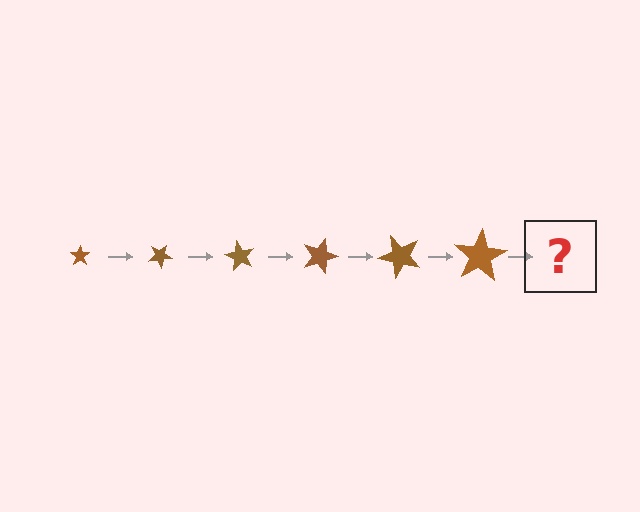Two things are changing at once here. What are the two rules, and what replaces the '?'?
The two rules are that the star grows larger each step and it rotates 30 degrees each step. The '?' should be a star, larger than the previous one and rotated 180 degrees from the start.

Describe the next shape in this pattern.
It should be a star, larger than the previous one and rotated 180 degrees from the start.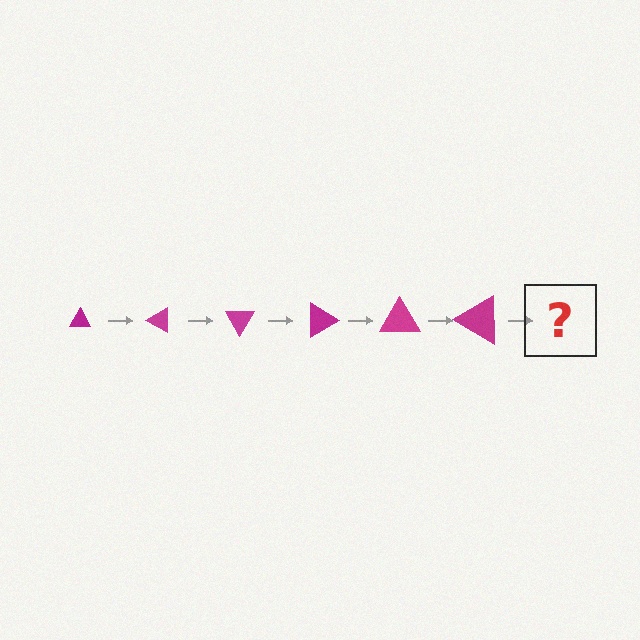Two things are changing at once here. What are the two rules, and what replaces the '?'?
The two rules are that the triangle grows larger each step and it rotates 30 degrees each step. The '?' should be a triangle, larger than the previous one and rotated 180 degrees from the start.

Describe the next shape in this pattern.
It should be a triangle, larger than the previous one and rotated 180 degrees from the start.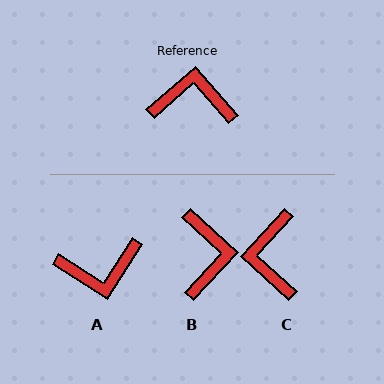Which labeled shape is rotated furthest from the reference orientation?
A, about 164 degrees away.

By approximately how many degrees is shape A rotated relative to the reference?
Approximately 164 degrees clockwise.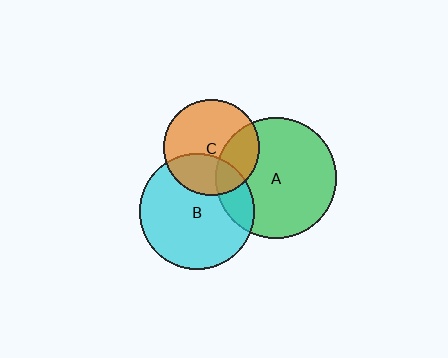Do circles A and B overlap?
Yes.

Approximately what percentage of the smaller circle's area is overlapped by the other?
Approximately 15%.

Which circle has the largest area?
Circle A (green).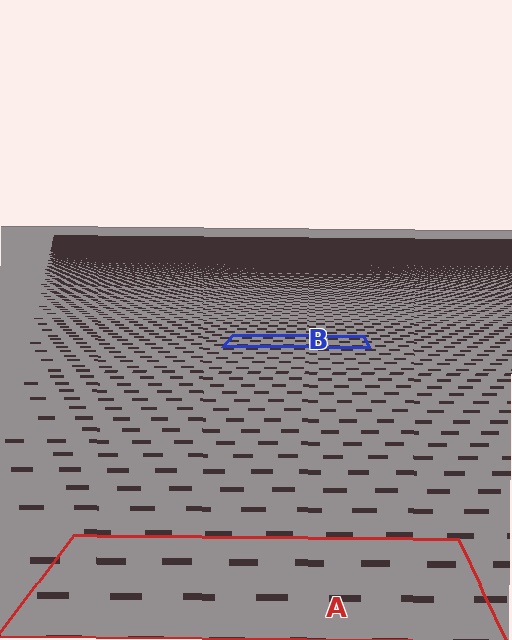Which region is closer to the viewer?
Region A is closer. The texture elements there are larger and more spread out.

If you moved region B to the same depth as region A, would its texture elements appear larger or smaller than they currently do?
They would appear larger. At a closer depth, the same texture elements are projected at a bigger on-screen size.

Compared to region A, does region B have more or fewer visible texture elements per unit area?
Region B has more texture elements per unit area — they are packed more densely because it is farther away.